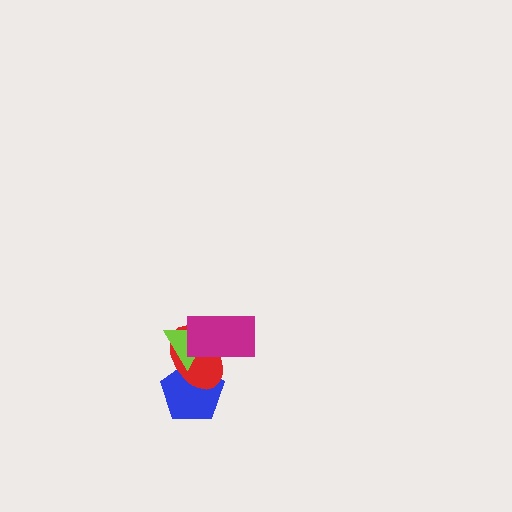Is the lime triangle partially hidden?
Yes, it is partially covered by another shape.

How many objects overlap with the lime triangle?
3 objects overlap with the lime triangle.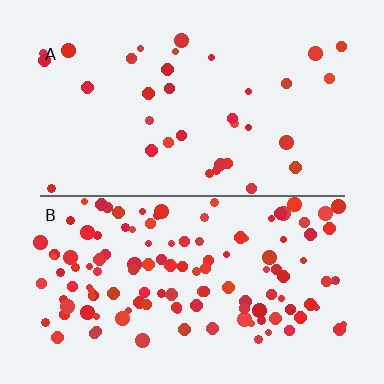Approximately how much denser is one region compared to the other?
Approximately 3.6× — region B over region A.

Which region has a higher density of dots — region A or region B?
B (the bottom).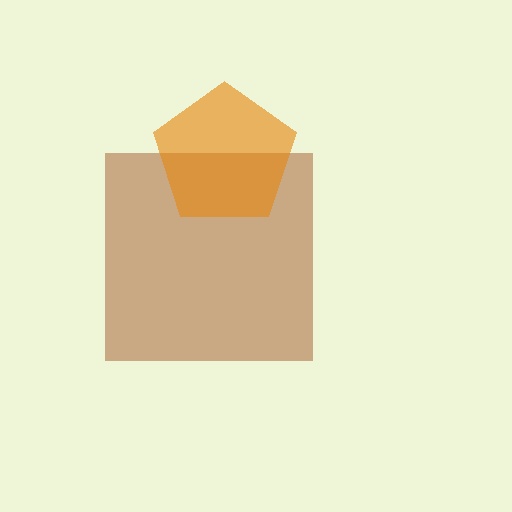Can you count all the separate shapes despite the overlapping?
Yes, there are 2 separate shapes.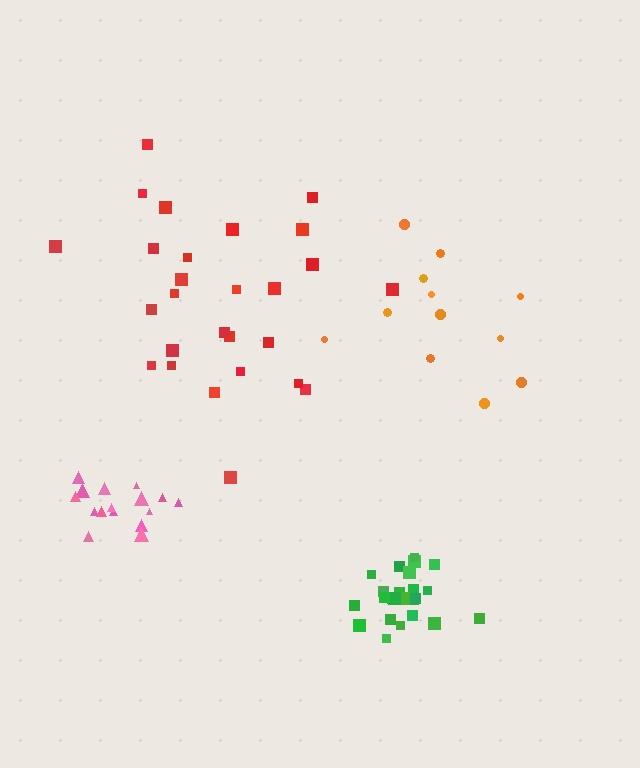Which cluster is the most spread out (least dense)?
Orange.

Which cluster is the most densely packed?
Green.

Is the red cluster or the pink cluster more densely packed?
Pink.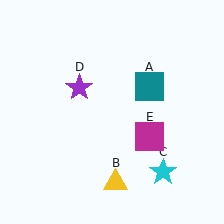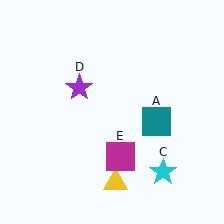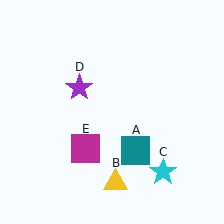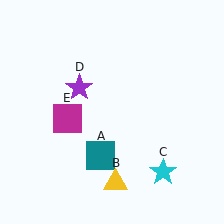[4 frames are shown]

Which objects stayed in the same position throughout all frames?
Yellow triangle (object B) and cyan star (object C) and purple star (object D) remained stationary.